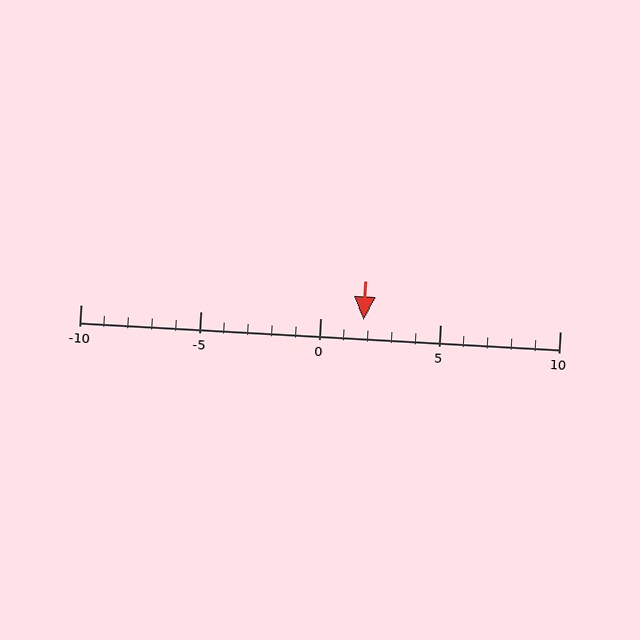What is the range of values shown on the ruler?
The ruler shows values from -10 to 10.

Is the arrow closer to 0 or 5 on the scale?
The arrow is closer to 0.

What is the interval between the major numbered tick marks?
The major tick marks are spaced 5 units apart.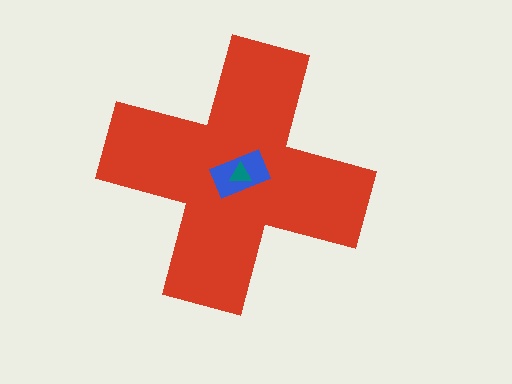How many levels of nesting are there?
3.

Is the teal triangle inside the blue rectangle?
Yes.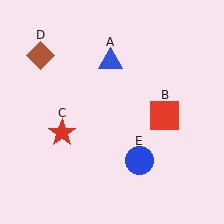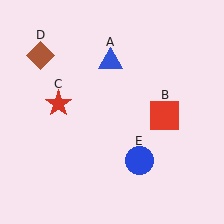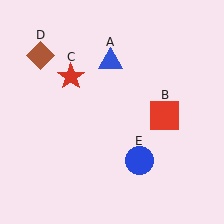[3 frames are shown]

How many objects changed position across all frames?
1 object changed position: red star (object C).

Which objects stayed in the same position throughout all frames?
Blue triangle (object A) and red square (object B) and brown diamond (object D) and blue circle (object E) remained stationary.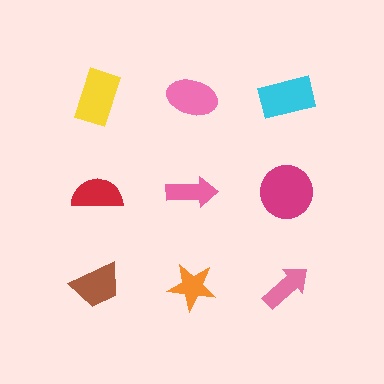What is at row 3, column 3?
A pink arrow.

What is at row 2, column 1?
A red semicircle.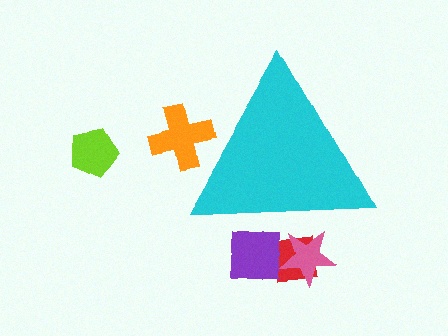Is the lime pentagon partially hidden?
No, the lime pentagon is fully visible.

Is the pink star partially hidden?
Yes, the pink star is partially hidden behind the cyan triangle.